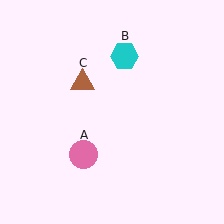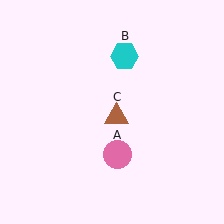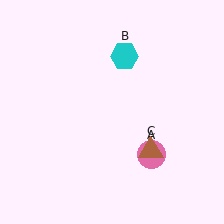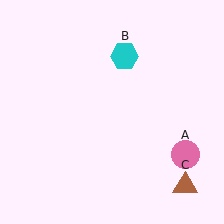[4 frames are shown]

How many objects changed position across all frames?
2 objects changed position: pink circle (object A), brown triangle (object C).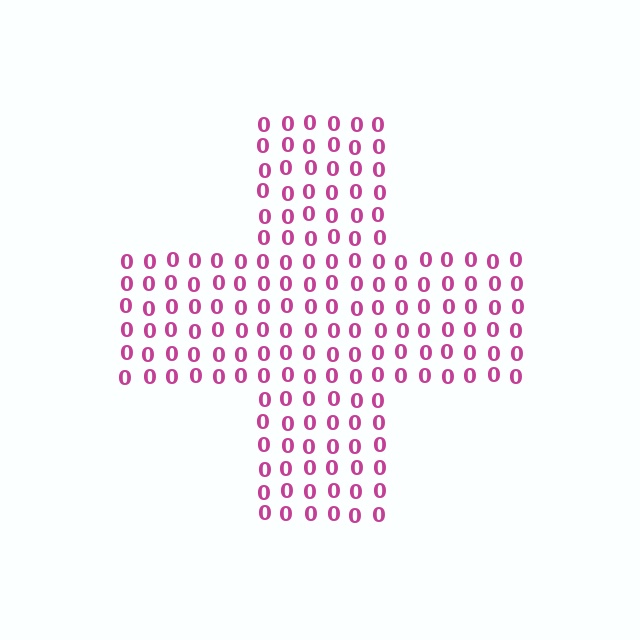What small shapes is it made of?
It is made of small digit 0's.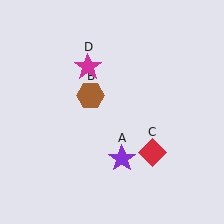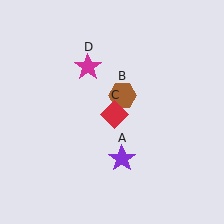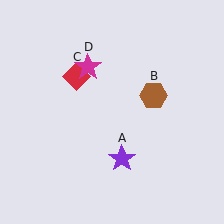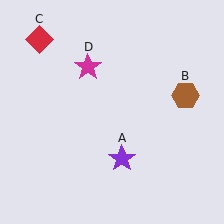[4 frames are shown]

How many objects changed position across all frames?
2 objects changed position: brown hexagon (object B), red diamond (object C).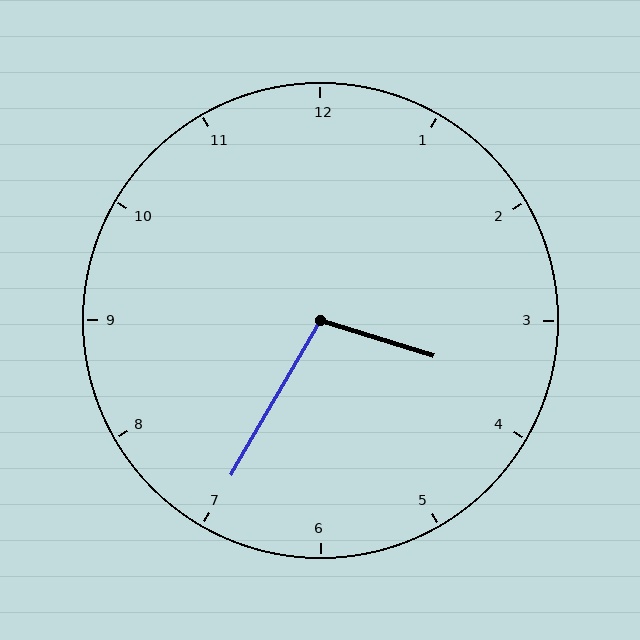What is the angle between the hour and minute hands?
Approximately 102 degrees.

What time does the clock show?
3:35.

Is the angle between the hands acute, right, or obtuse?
It is obtuse.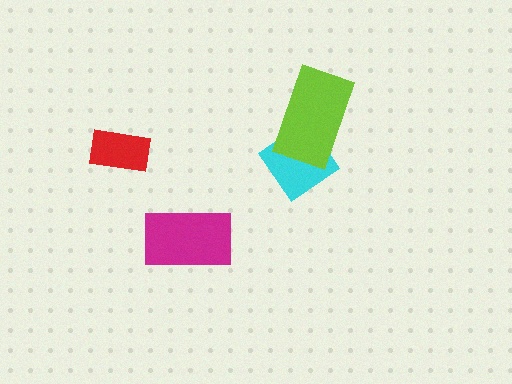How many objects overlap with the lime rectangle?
1 object overlaps with the lime rectangle.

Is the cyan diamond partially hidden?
Yes, it is partially covered by another shape.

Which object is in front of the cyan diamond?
The lime rectangle is in front of the cyan diamond.